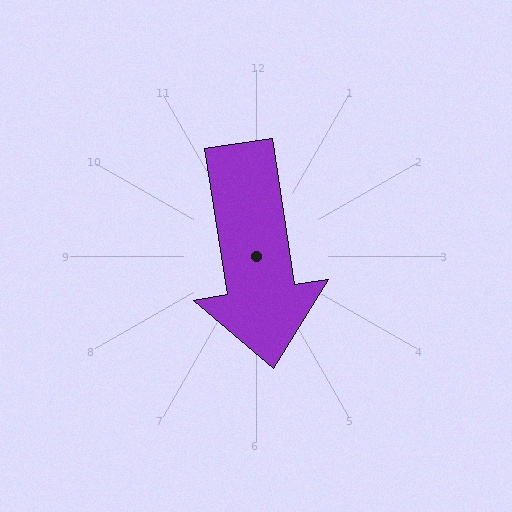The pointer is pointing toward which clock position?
Roughly 6 o'clock.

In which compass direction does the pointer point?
South.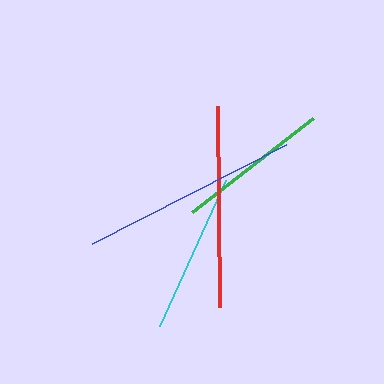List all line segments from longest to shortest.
From longest to shortest: blue, red, cyan, green.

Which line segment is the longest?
The blue line is the longest at approximately 218 pixels.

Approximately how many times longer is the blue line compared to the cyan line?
The blue line is approximately 1.4 times the length of the cyan line.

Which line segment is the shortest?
The green line is the shortest at approximately 153 pixels.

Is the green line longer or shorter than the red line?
The red line is longer than the green line.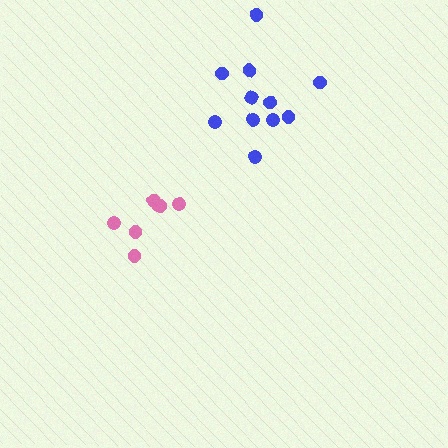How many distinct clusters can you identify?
There are 2 distinct clusters.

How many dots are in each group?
Group 1: 7 dots, Group 2: 11 dots (18 total).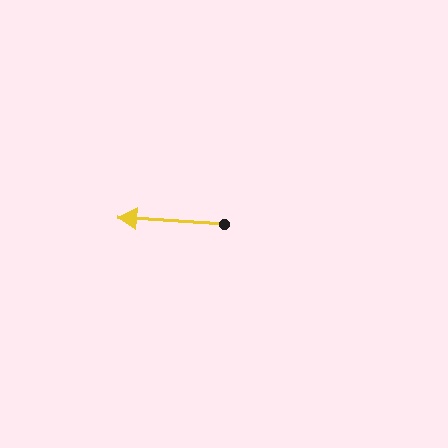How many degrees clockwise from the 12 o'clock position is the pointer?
Approximately 274 degrees.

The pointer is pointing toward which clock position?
Roughly 9 o'clock.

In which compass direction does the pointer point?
West.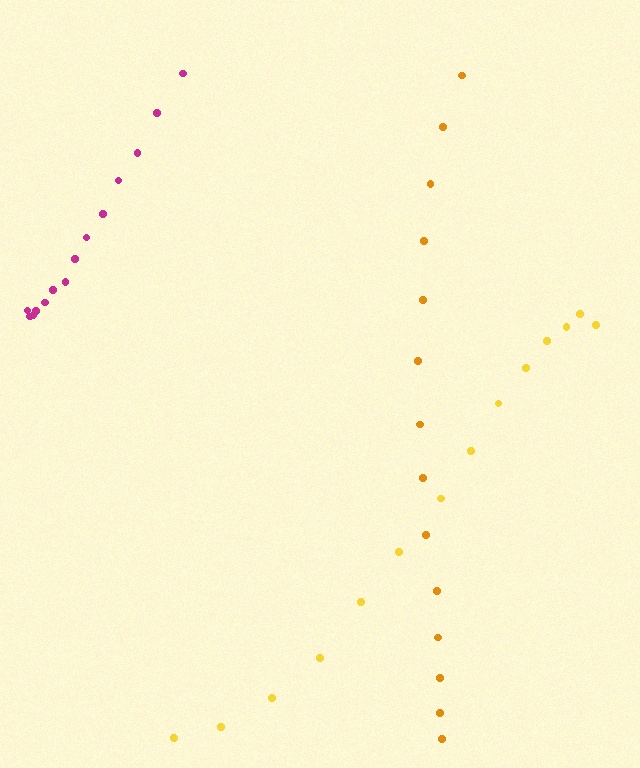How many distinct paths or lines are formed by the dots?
There are 3 distinct paths.